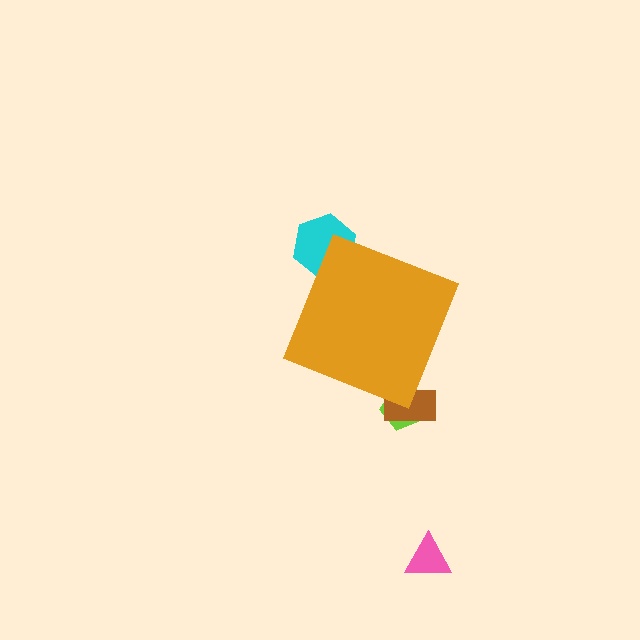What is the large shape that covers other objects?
An orange diamond.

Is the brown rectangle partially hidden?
Yes, the brown rectangle is partially hidden behind the orange diamond.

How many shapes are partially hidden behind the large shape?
3 shapes are partially hidden.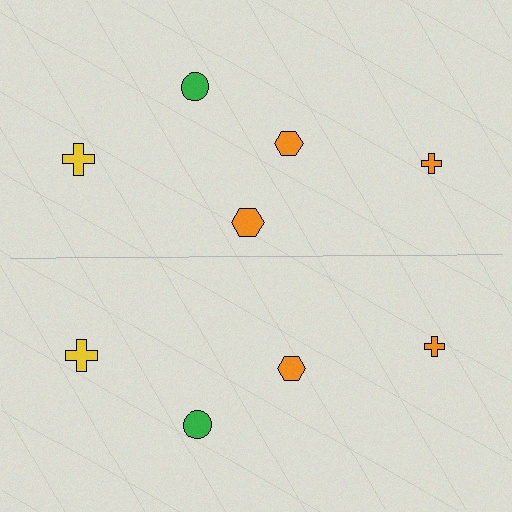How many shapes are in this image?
There are 9 shapes in this image.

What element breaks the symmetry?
A orange hexagon is missing from the bottom side.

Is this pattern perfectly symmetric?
No, the pattern is not perfectly symmetric. A orange hexagon is missing from the bottom side.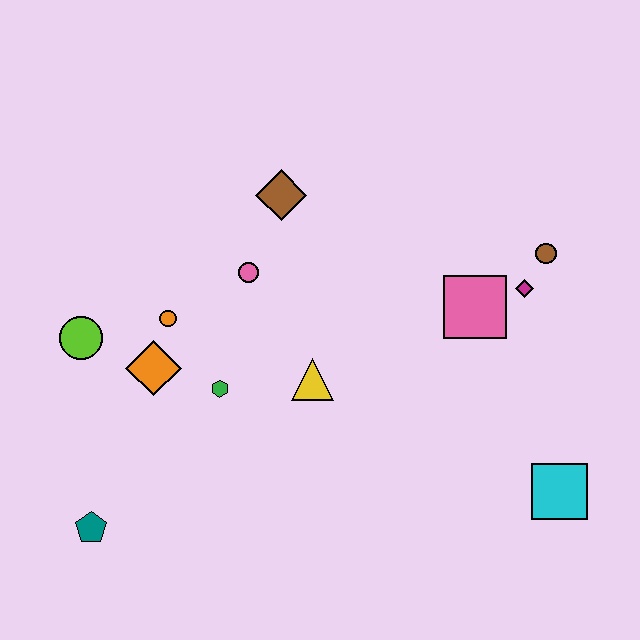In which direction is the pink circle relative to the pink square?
The pink circle is to the left of the pink square.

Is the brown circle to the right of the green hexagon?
Yes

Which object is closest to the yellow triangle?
The green hexagon is closest to the yellow triangle.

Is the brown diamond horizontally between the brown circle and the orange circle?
Yes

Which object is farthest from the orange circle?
The cyan square is farthest from the orange circle.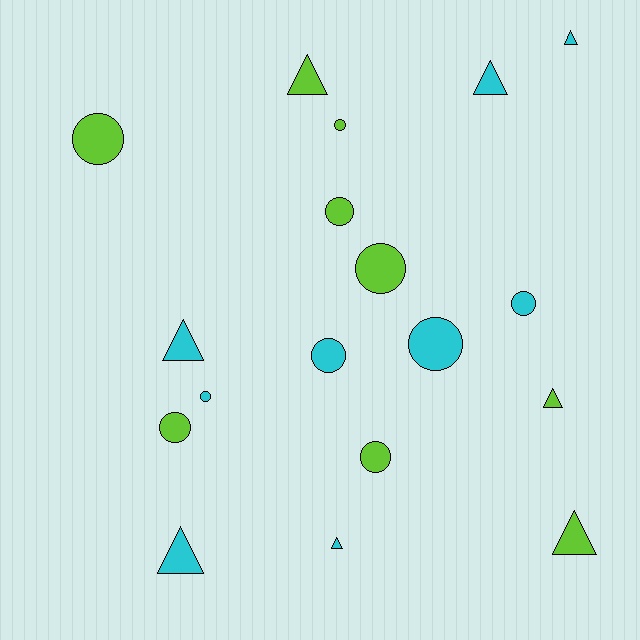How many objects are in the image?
There are 18 objects.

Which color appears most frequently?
Lime, with 9 objects.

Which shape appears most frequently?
Circle, with 10 objects.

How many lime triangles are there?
There are 3 lime triangles.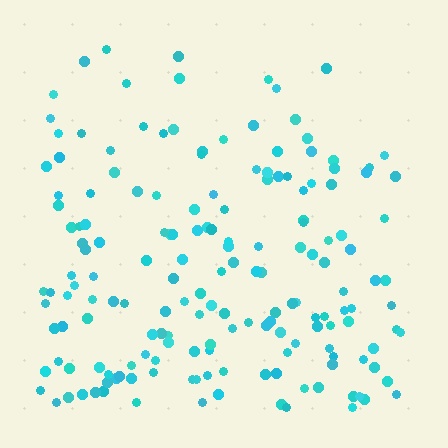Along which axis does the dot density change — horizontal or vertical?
Vertical.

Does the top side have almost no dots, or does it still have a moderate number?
Still a moderate number, just noticeably fewer than the bottom.